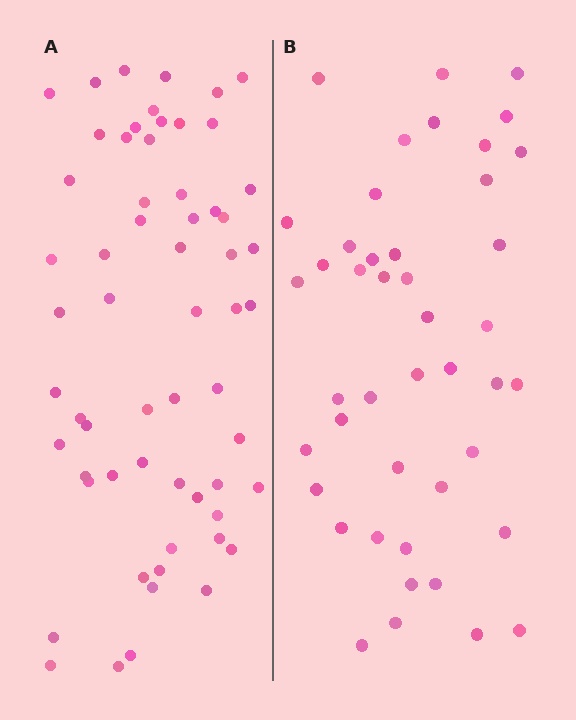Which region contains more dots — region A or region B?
Region A (the left region) has more dots.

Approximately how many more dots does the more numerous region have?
Region A has approximately 15 more dots than region B.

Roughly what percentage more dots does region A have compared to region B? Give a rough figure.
About 35% more.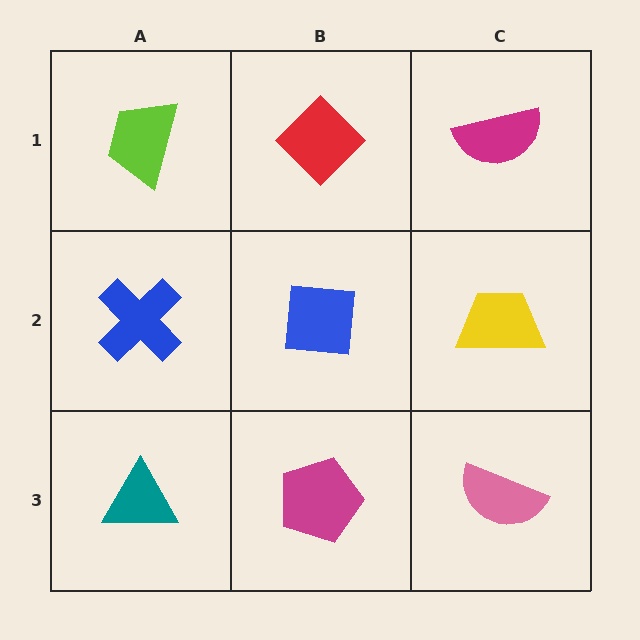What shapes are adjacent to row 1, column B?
A blue square (row 2, column B), a lime trapezoid (row 1, column A), a magenta semicircle (row 1, column C).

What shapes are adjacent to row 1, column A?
A blue cross (row 2, column A), a red diamond (row 1, column B).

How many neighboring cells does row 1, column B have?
3.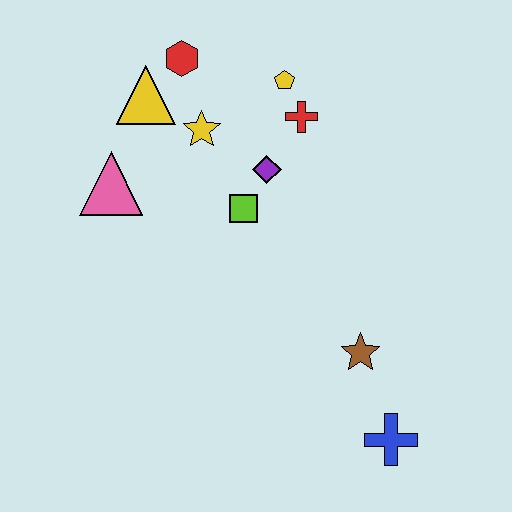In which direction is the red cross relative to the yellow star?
The red cross is to the right of the yellow star.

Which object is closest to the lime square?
The purple diamond is closest to the lime square.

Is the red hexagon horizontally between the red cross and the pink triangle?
Yes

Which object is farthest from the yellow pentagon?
The blue cross is farthest from the yellow pentagon.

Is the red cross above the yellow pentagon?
No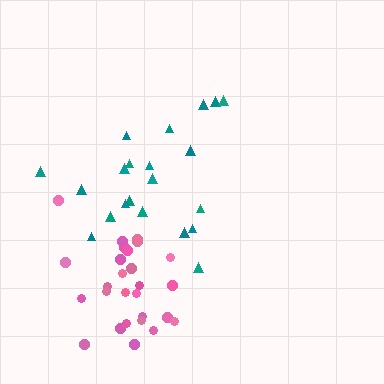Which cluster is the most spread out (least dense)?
Teal.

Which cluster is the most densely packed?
Pink.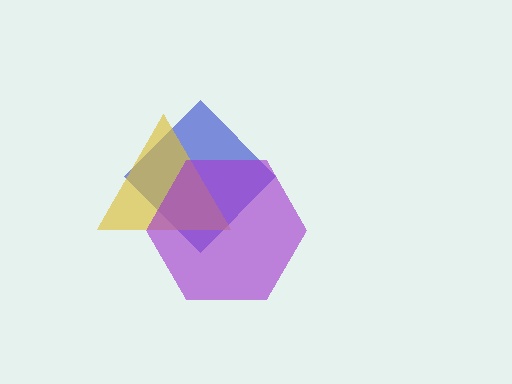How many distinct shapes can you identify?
There are 3 distinct shapes: a blue diamond, a yellow triangle, a purple hexagon.